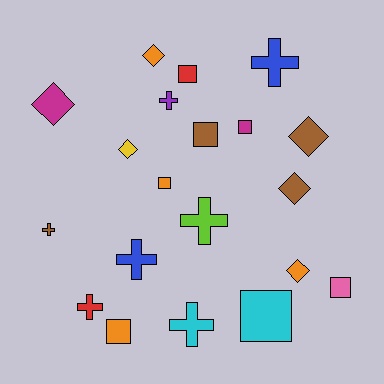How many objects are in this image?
There are 20 objects.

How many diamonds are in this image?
There are 6 diamonds.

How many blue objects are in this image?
There are 2 blue objects.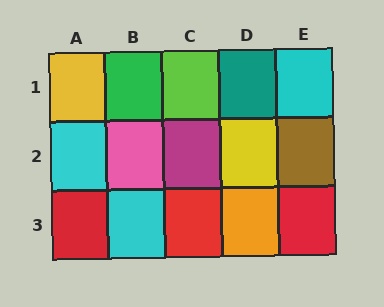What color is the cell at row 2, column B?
Pink.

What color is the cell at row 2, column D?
Yellow.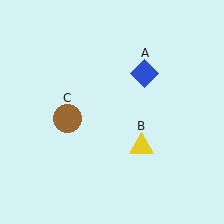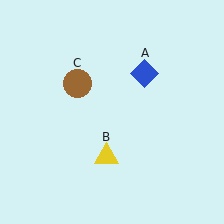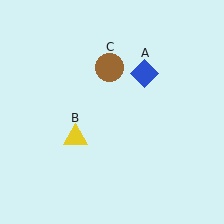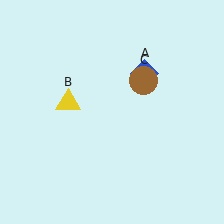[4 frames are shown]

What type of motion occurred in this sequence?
The yellow triangle (object B), brown circle (object C) rotated clockwise around the center of the scene.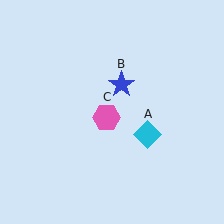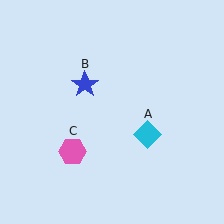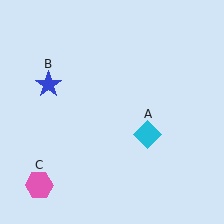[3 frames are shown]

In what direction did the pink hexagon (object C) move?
The pink hexagon (object C) moved down and to the left.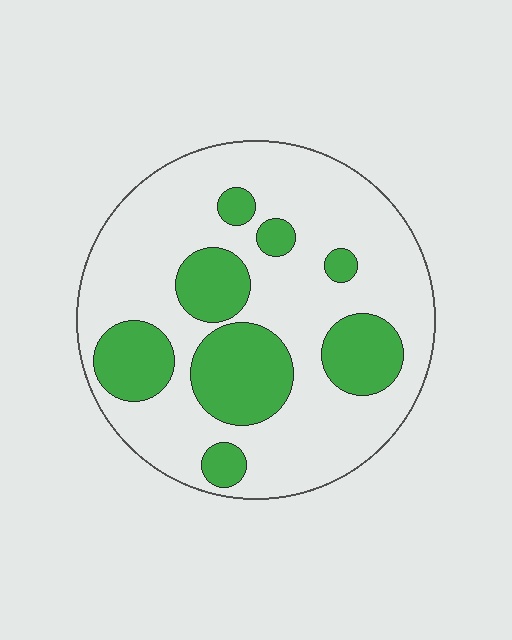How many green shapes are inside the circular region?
8.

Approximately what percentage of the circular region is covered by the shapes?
Approximately 30%.